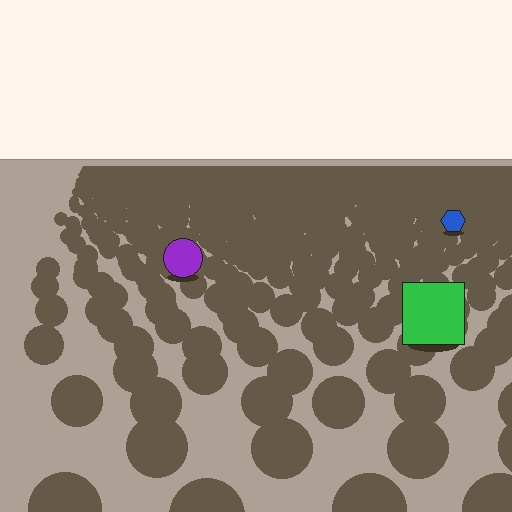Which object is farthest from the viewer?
The blue hexagon is farthest from the viewer. It appears smaller and the ground texture around it is denser.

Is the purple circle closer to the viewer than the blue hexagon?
Yes. The purple circle is closer — you can tell from the texture gradient: the ground texture is coarser near it.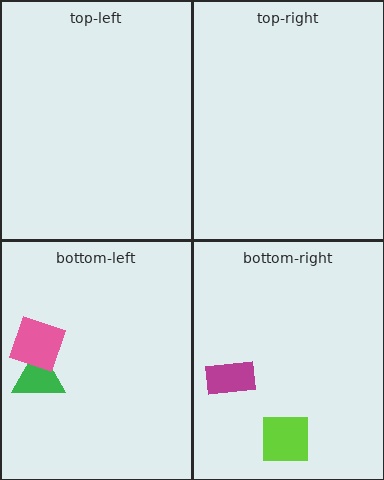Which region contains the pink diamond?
The bottom-left region.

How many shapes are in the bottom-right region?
2.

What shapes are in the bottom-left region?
The green triangle, the pink diamond.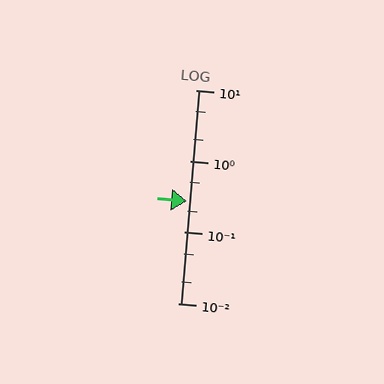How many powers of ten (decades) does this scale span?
The scale spans 3 decades, from 0.01 to 10.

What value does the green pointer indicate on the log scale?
The pointer indicates approximately 0.27.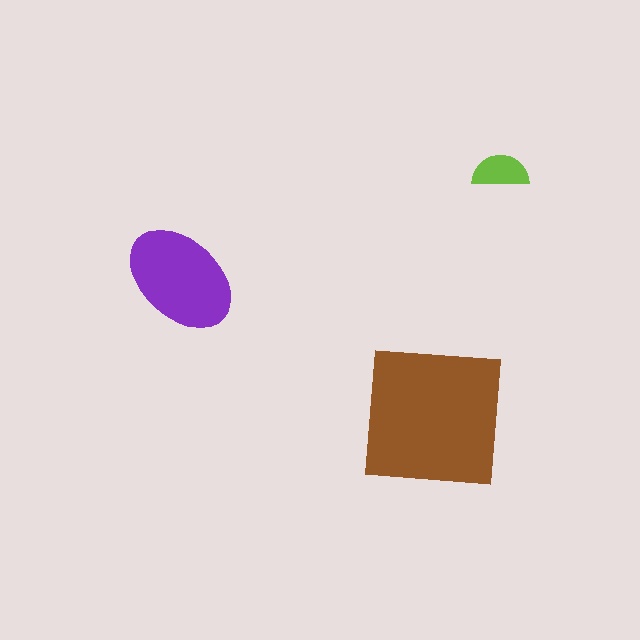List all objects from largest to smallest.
The brown square, the purple ellipse, the lime semicircle.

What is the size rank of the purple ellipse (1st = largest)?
2nd.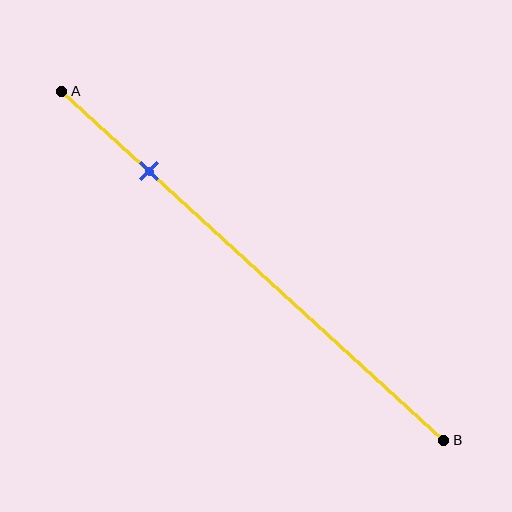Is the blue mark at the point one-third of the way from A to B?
No, the mark is at about 25% from A, not at the 33% one-third point.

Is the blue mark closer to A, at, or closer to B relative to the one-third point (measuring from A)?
The blue mark is closer to point A than the one-third point of segment AB.